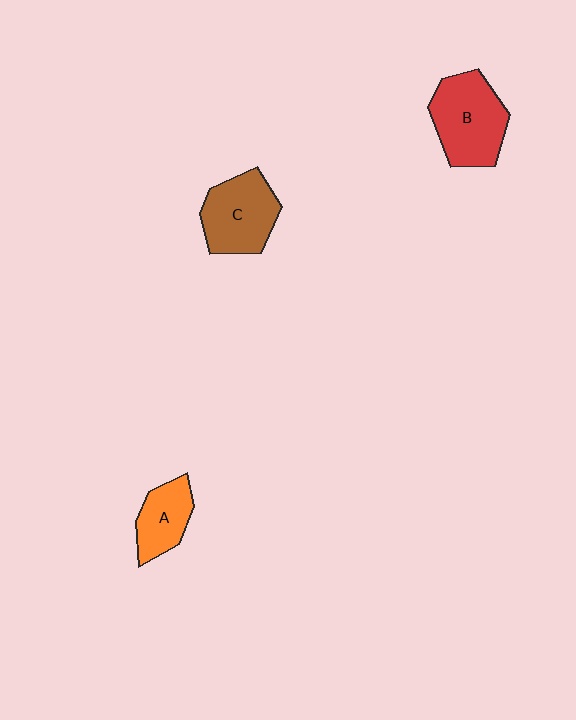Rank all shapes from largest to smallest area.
From largest to smallest: B (red), C (brown), A (orange).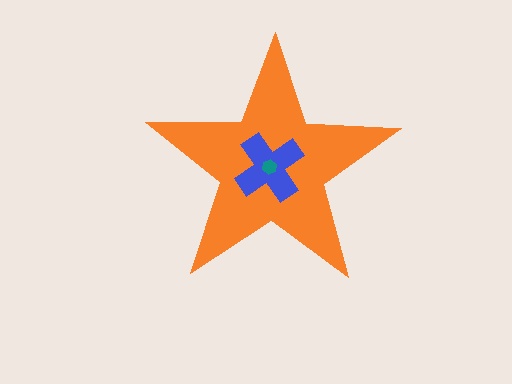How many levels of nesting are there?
3.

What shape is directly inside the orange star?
The blue cross.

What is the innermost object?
The teal hexagon.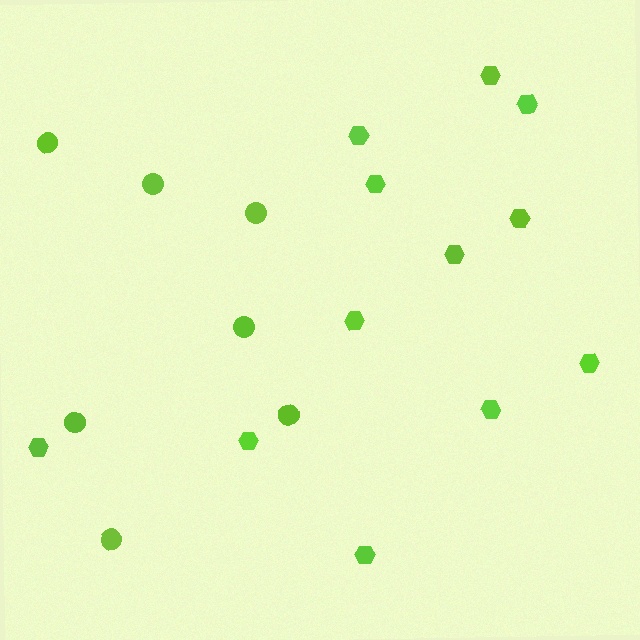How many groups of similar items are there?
There are 2 groups: one group of hexagons (12) and one group of circles (7).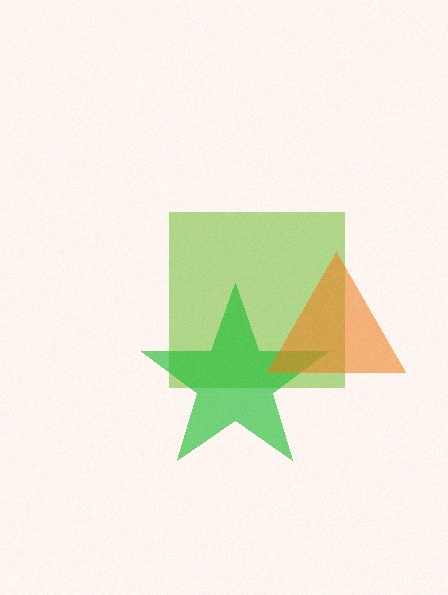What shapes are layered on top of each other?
The layered shapes are: a lime square, a green star, an orange triangle.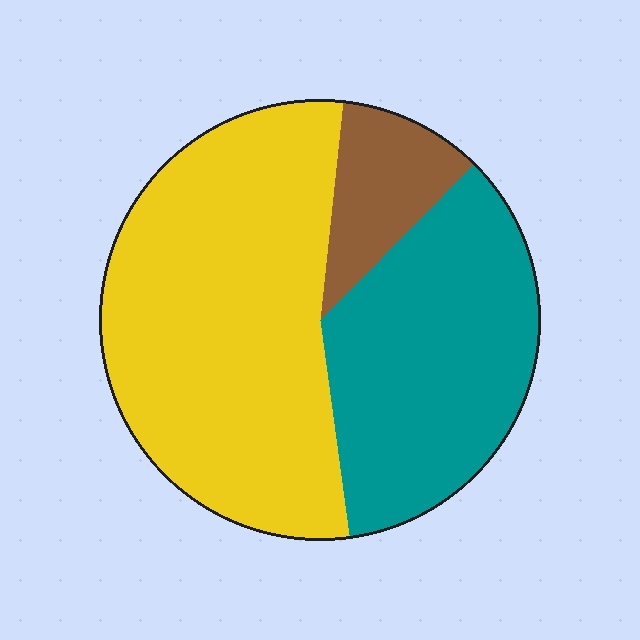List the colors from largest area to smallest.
From largest to smallest: yellow, teal, brown.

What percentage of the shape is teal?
Teal takes up between a quarter and a half of the shape.